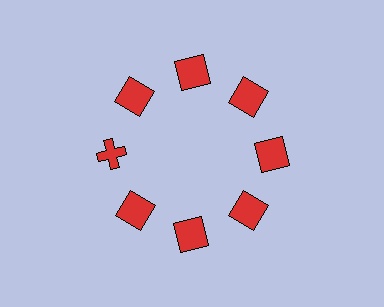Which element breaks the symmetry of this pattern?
The red cross at roughly the 9 o'clock position breaks the symmetry. All other shapes are red squares.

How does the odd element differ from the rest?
It has a different shape: cross instead of square.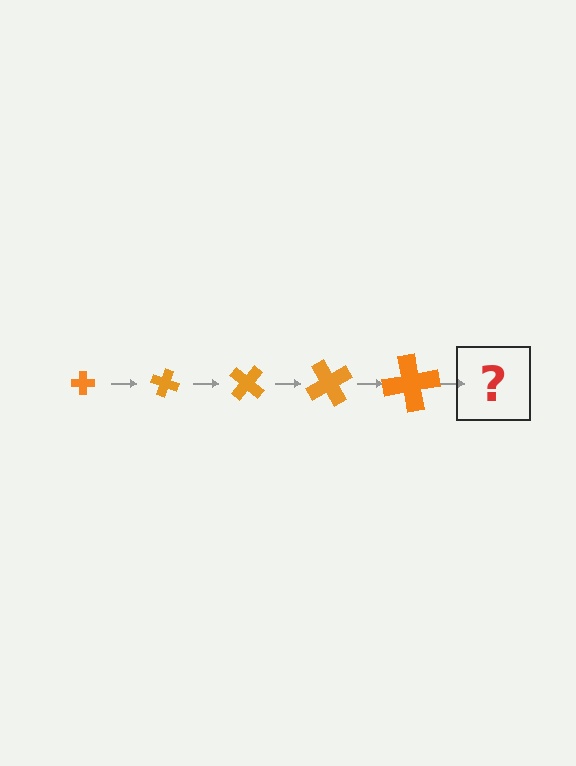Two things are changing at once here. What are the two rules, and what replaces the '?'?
The two rules are that the cross grows larger each step and it rotates 20 degrees each step. The '?' should be a cross, larger than the previous one and rotated 100 degrees from the start.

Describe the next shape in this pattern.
It should be a cross, larger than the previous one and rotated 100 degrees from the start.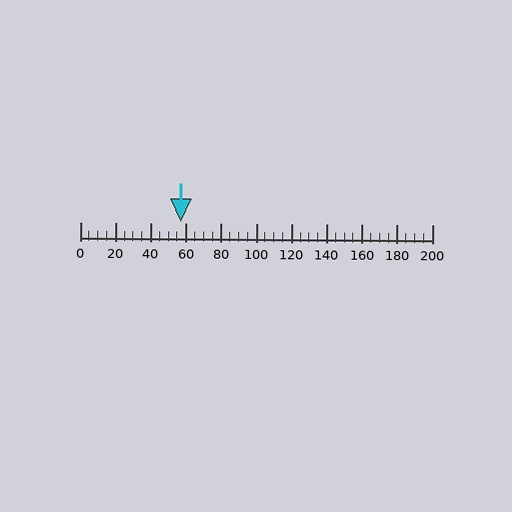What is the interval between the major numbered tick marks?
The major tick marks are spaced 20 units apart.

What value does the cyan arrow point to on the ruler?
The cyan arrow points to approximately 57.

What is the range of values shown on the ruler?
The ruler shows values from 0 to 200.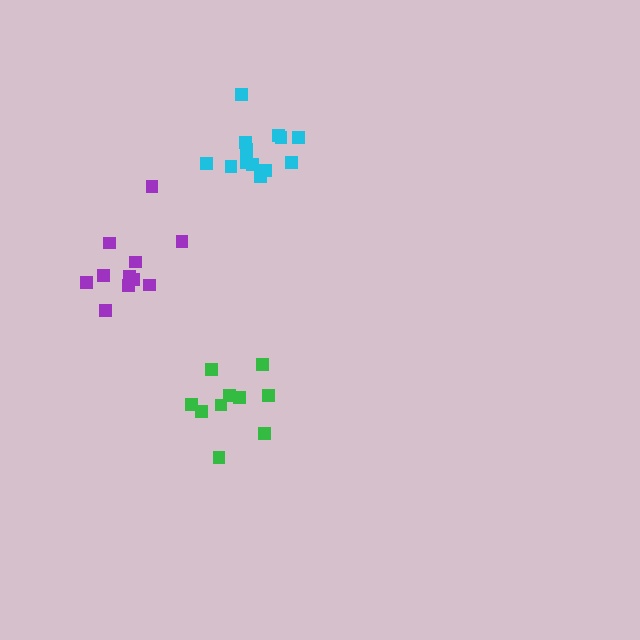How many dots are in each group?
Group 1: 11 dots, Group 2: 10 dots, Group 3: 13 dots (34 total).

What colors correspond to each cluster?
The clusters are colored: purple, green, cyan.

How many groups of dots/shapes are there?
There are 3 groups.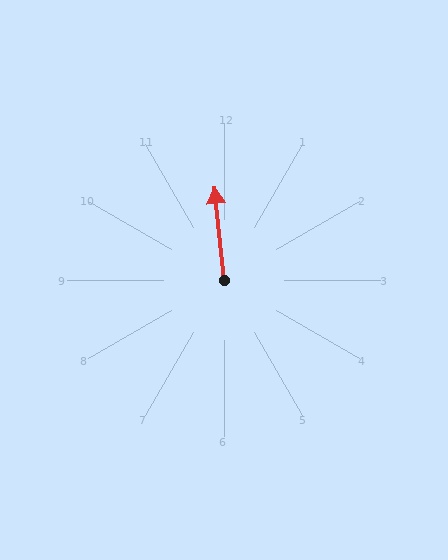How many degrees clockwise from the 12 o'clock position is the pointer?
Approximately 354 degrees.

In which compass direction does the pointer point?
North.